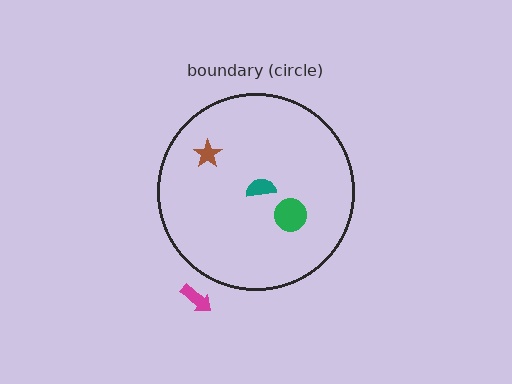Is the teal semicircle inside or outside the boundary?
Inside.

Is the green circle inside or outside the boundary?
Inside.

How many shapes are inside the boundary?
3 inside, 1 outside.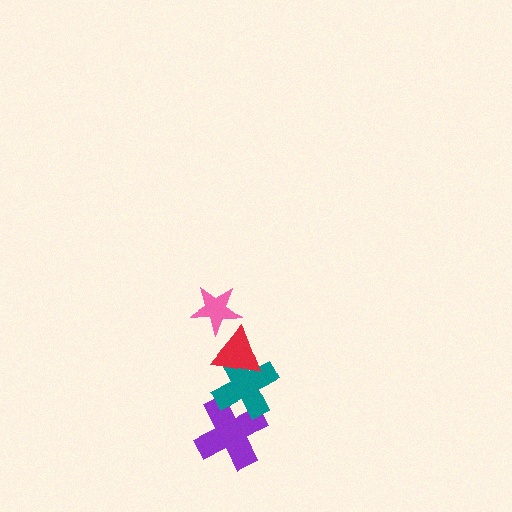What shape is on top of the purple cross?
The teal cross is on top of the purple cross.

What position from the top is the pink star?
The pink star is 1st from the top.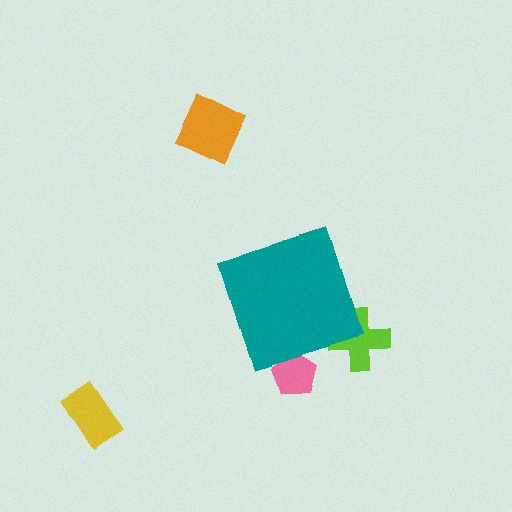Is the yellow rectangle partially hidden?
No, the yellow rectangle is fully visible.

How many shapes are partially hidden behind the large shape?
2 shapes are partially hidden.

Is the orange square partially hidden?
No, the orange square is fully visible.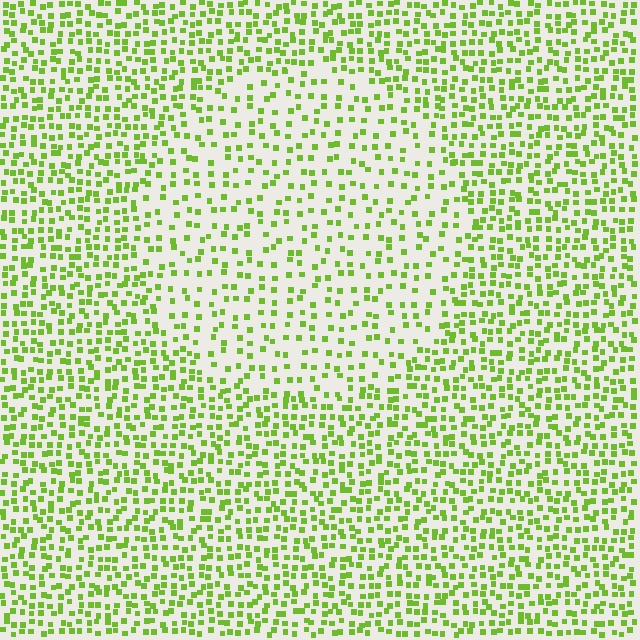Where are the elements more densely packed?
The elements are more densely packed outside the circle boundary.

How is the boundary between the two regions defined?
The boundary is defined by a change in element density (approximately 1.9x ratio). All elements are the same color, size, and shape.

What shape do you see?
I see a circle.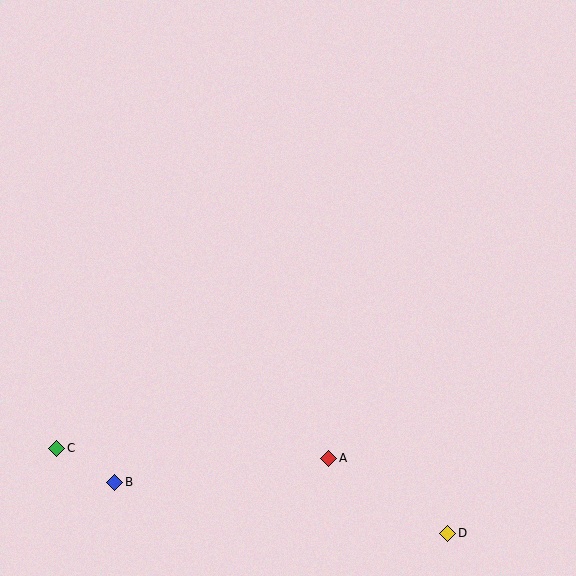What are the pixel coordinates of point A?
Point A is at (329, 458).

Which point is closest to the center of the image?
Point A at (329, 458) is closest to the center.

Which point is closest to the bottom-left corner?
Point C is closest to the bottom-left corner.